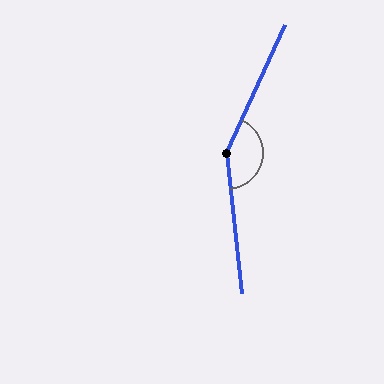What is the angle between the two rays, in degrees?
Approximately 149 degrees.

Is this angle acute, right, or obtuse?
It is obtuse.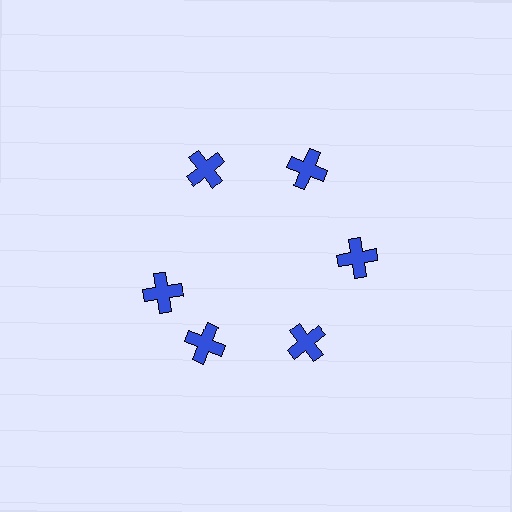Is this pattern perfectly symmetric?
No. The 6 blue crosses are arranged in a ring, but one element near the 9 o'clock position is rotated out of alignment along the ring, breaking the 6-fold rotational symmetry.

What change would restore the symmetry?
The symmetry would be restored by rotating it back into even spacing with its neighbors so that all 6 crosses sit at equal angles and equal distance from the center.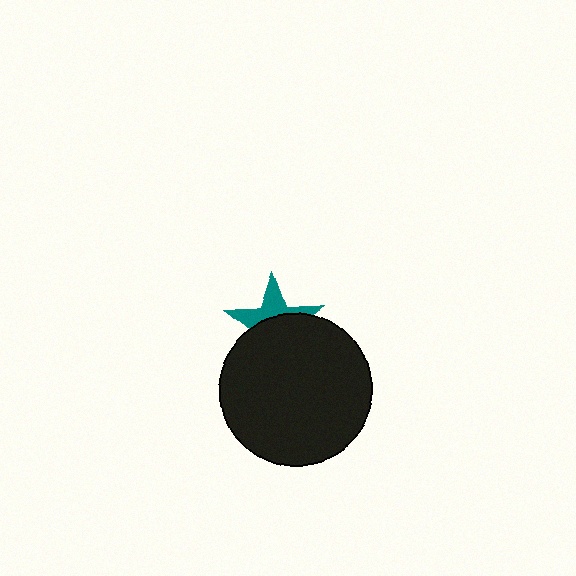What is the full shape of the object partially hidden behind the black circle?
The partially hidden object is a teal star.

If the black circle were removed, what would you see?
You would see the complete teal star.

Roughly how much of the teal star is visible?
A small part of it is visible (roughly 41%).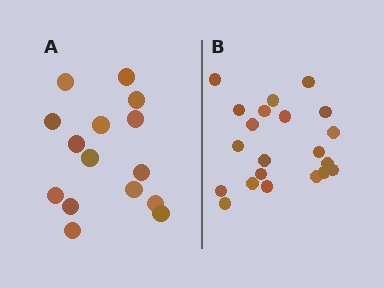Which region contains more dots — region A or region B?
Region B (the right region) has more dots.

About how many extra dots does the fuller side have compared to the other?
Region B has about 6 more dots than region A.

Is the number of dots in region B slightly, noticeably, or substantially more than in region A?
Region B has noticeably more, but not dramatically so. The ratio is roughly 1.4 to 1.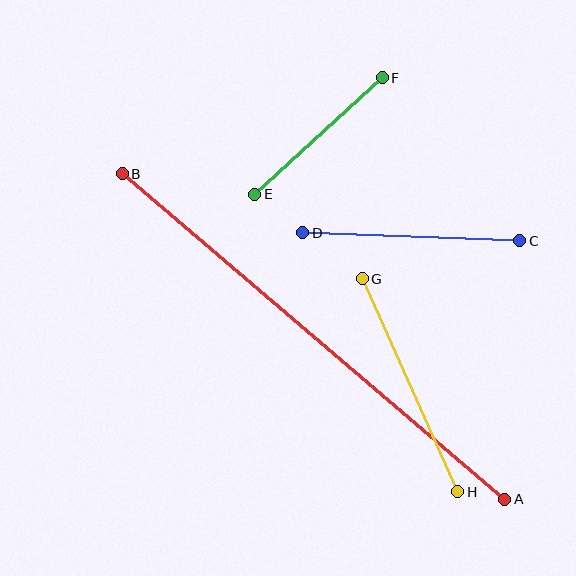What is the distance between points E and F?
The distance is approximately 173 pixels.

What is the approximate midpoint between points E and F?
The midpoint is at approximately (318, 136) pixels.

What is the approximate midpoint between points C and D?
The midpoint is at approximately (411, 237) pixels.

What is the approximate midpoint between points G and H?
The midpoint is at approximately (410, 385) pixels.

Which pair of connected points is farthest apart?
Points A and B are farthest apart.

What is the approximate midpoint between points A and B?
The midpoint is at approximately (314, 337) pixels.